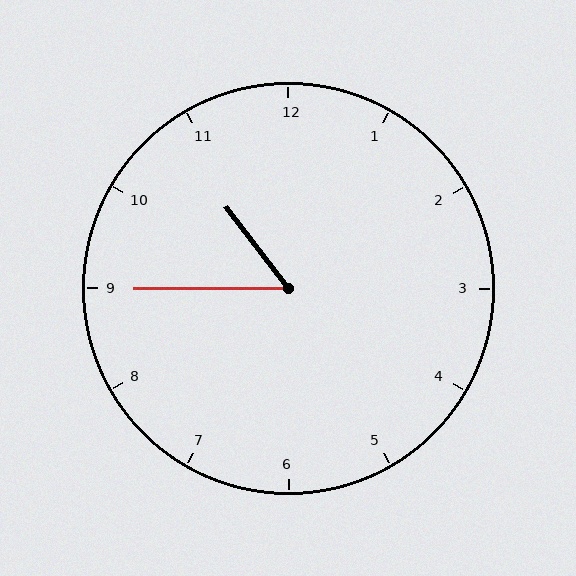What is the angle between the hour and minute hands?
Approximately 52 degrees.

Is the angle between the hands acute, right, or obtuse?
It is acute.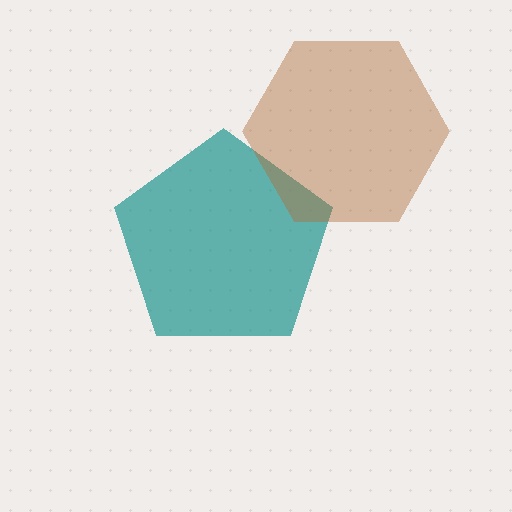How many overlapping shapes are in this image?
There are 2 overlapping shapes in the image.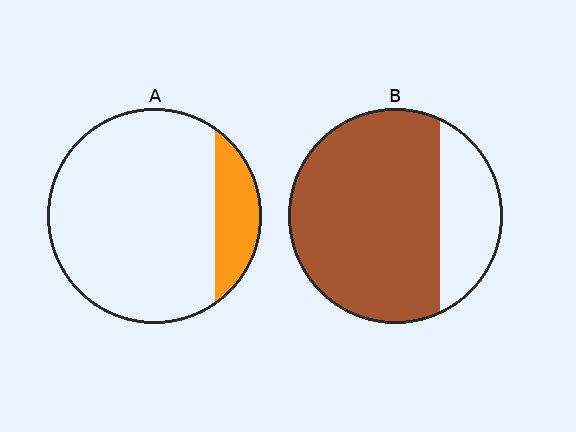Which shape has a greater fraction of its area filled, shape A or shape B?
Shape B.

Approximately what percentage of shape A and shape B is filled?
A is approximately 15% and B is approximately 75%.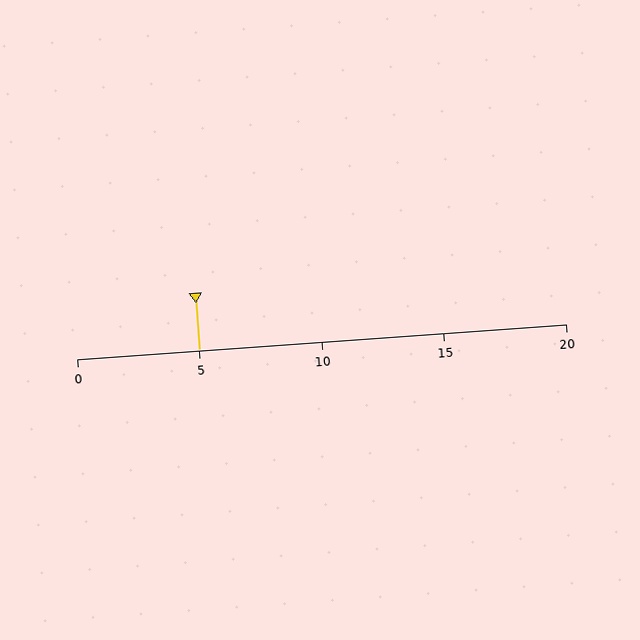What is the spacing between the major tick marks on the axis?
The major ticks are spaced 5 apart.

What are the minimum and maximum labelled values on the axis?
The axis runs from 0 to 20.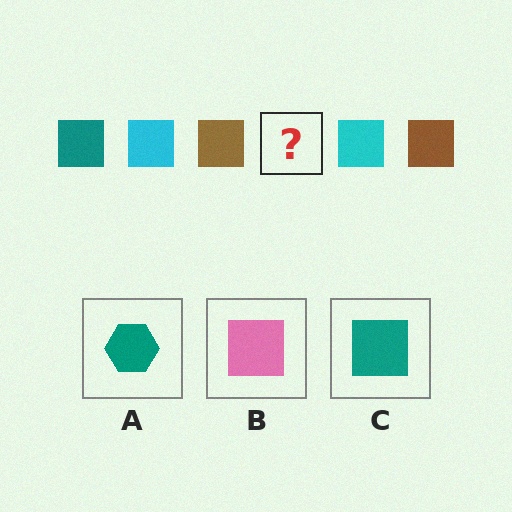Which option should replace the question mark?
Option C.